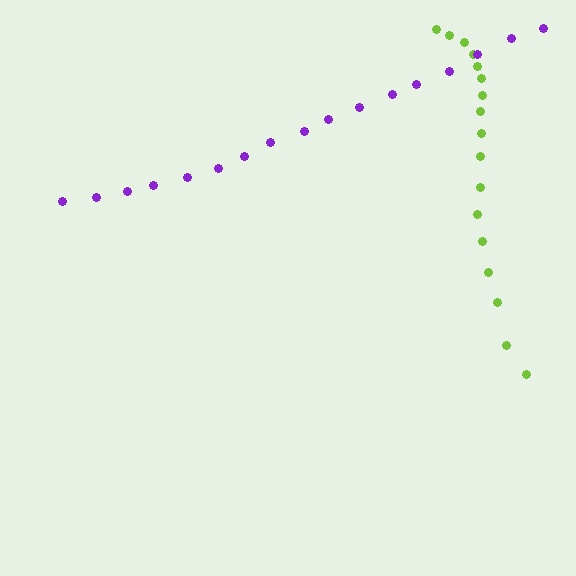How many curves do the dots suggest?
There are 2 distinct paths.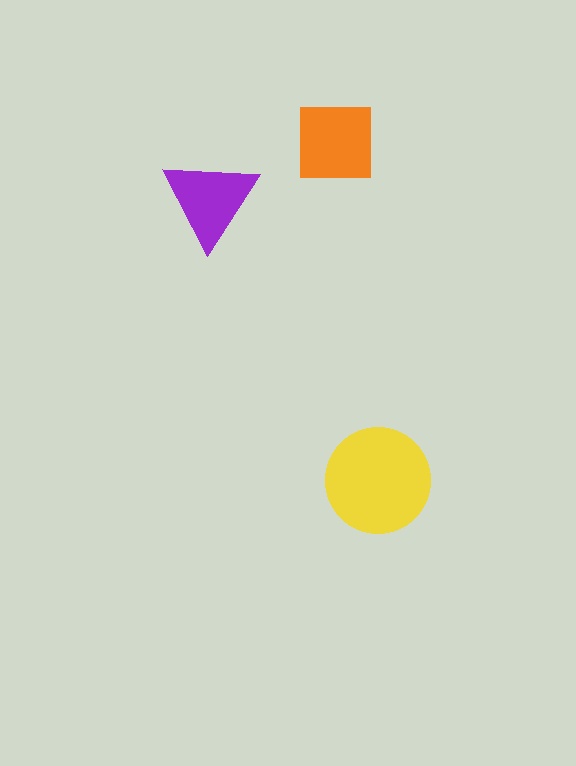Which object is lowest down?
The yellow circle is bottommost.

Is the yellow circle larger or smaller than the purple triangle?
Larger.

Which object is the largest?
The yellow circle.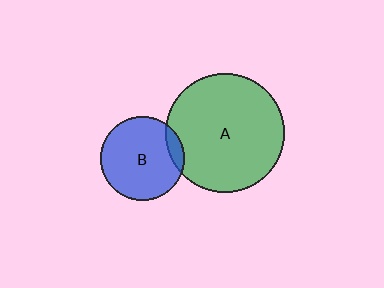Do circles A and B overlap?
Yes.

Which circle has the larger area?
Circle A (green).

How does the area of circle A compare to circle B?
Approximately 2.0 times.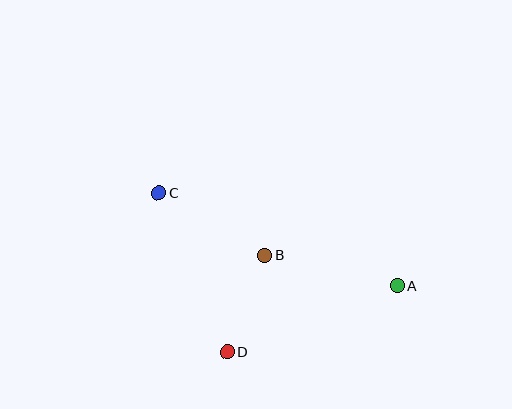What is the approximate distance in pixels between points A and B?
The distance between A and B is approximately 136 pixels.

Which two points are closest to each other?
Points B and D are closest to each other.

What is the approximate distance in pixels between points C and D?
The distance between C and D is approximately 173 pixels.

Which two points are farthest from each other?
Points A and C are farthest from each other.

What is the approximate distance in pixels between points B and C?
The distance between B and C is approximately 123 pixels.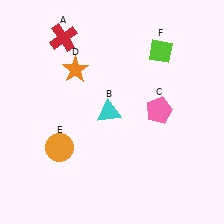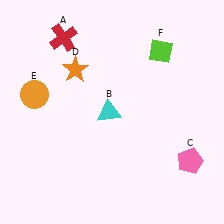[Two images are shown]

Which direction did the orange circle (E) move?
The orange circle (E) moved up.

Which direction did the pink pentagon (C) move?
The pink pentagon (C) moved down.